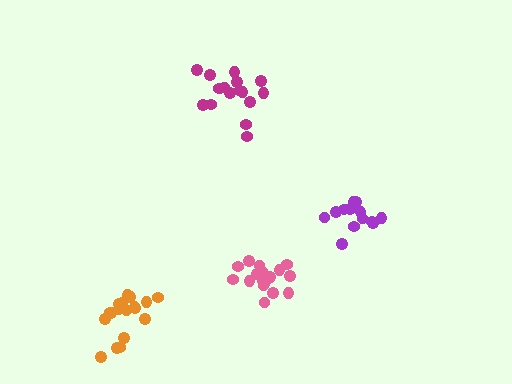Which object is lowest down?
The orange cluster is bottommost.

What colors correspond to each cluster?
The clusters are colored: magenta, purple, pink, orange.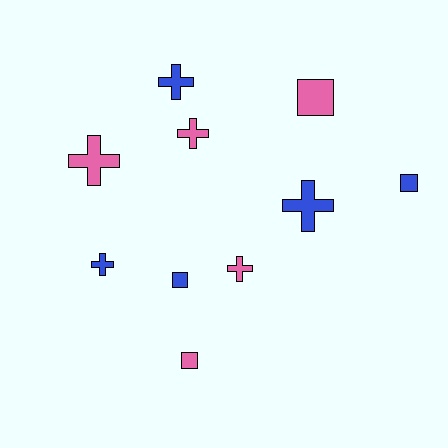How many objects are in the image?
There are 10 objects.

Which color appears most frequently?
Pink, with 5 objects.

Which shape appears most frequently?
Cross, with 6 objects.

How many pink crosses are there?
There are 3 pink crosses.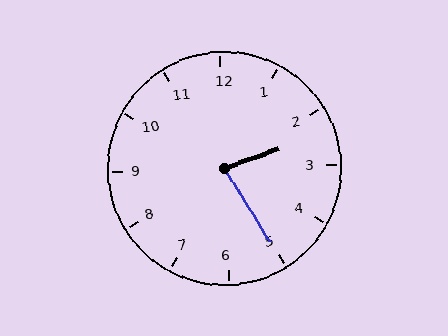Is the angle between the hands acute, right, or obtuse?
It is acute.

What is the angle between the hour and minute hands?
Approximately 78 degrees.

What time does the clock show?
2:25.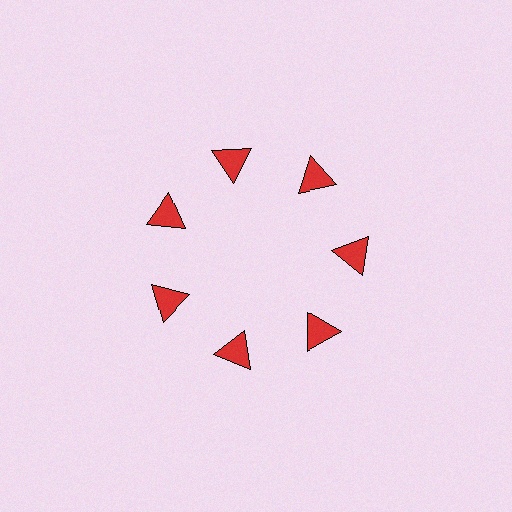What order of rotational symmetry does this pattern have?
This pattern has 7-fold rotational symmetry.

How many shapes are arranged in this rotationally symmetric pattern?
There are 7 shapes, arranged in 7 groups of 1.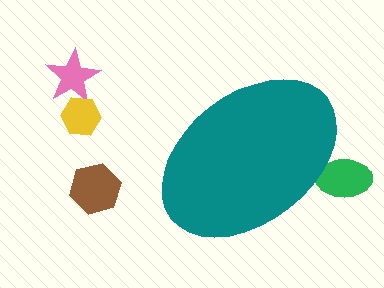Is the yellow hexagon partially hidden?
No, the yellow hexagon is fully visible.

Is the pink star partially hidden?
No, the pink star is fully visible.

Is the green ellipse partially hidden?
Yes, the green ellipse is partially hidden behind the teal ellipse.